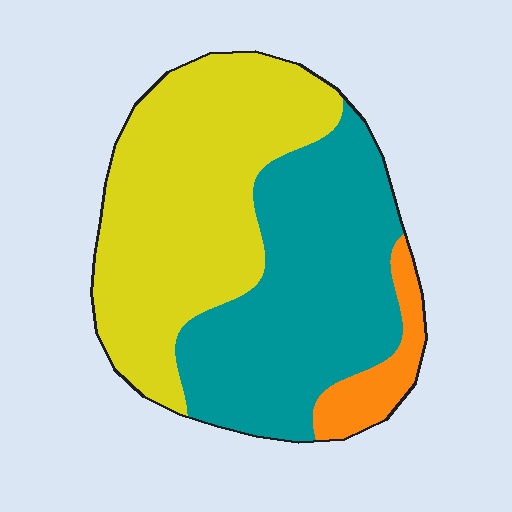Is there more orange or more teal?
Teal.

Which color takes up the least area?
Orange, at roughly 10%.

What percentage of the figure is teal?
Teal takes up about two fifths (2/5) of the figure.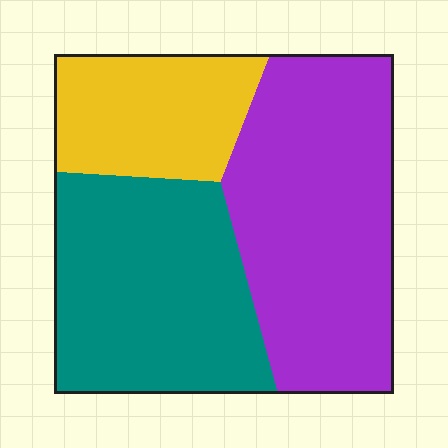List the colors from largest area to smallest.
From largest to smallest: purple, teal, yellow.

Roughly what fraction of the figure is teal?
Teal covers 37% of the figure.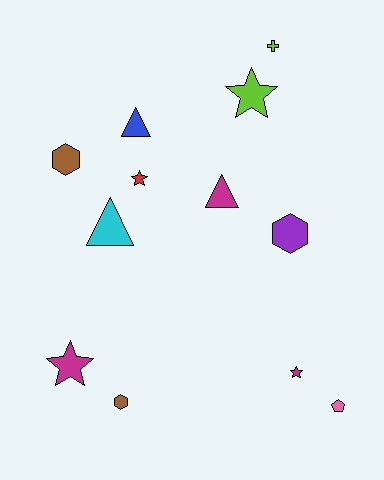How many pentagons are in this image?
There is 1 pentagon.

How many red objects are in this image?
There is 1 red object.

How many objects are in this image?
There are 12 objects.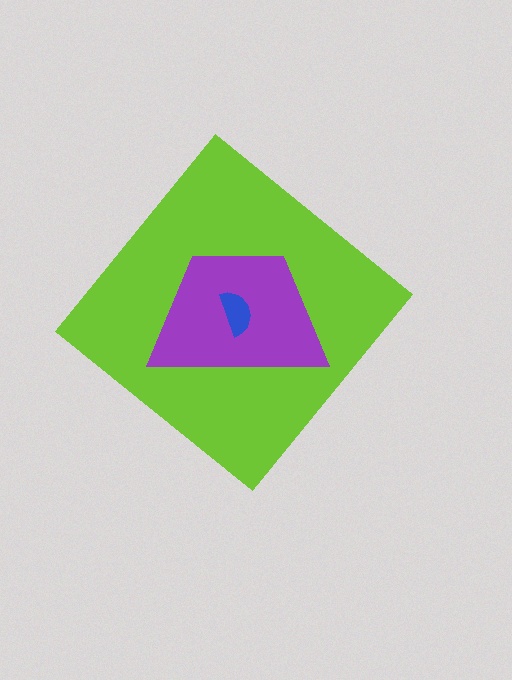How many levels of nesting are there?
3.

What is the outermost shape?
The lime diamond.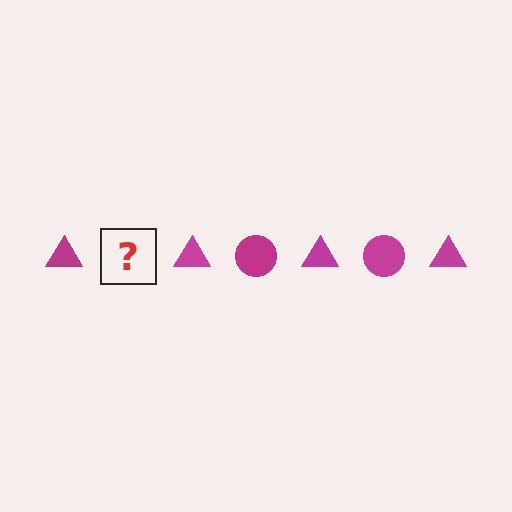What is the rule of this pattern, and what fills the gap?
The rule is that the pattern cycles through triangle, circle shapes in magenta. The gap should be filled with a magenta circle.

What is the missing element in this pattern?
The missing element is a magenta circle.